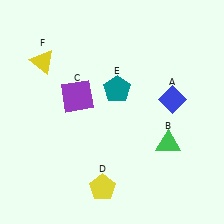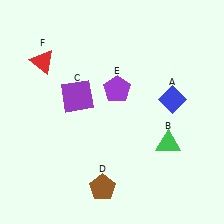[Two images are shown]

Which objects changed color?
D changed from yellow to brown. E changed from teal to purple. F changed from yellow to red.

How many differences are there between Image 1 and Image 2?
There are 3 differences between the two images.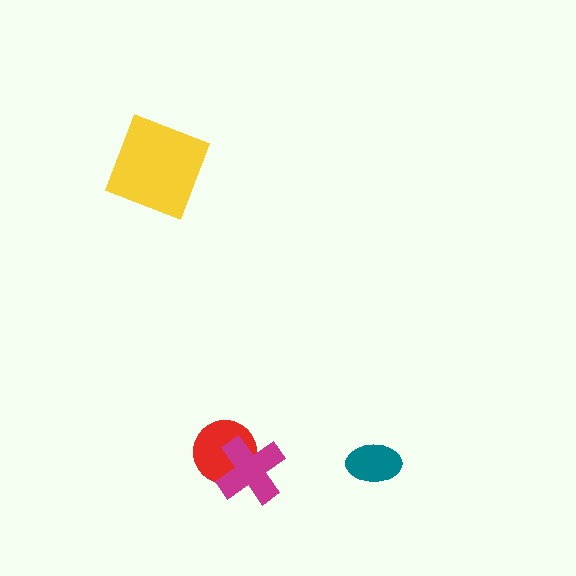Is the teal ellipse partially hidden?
No, no other shape covers it.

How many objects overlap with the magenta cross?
1 object overlaps with the magenta cross.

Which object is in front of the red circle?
The magenta cross is in front of the red circle.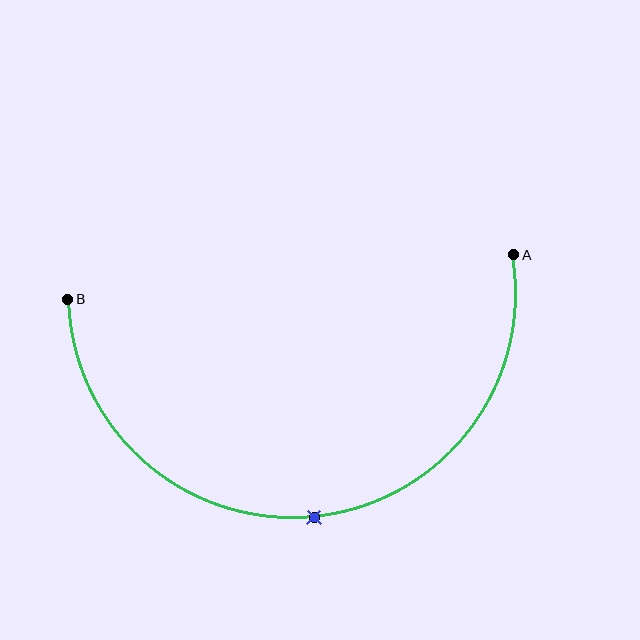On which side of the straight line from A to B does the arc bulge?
The arc bulges below the straight line connecting A and B.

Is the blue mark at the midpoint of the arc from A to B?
Yes. The blue mark lies on the arc at equal arc-length from both A and B — it is the arc midpoint.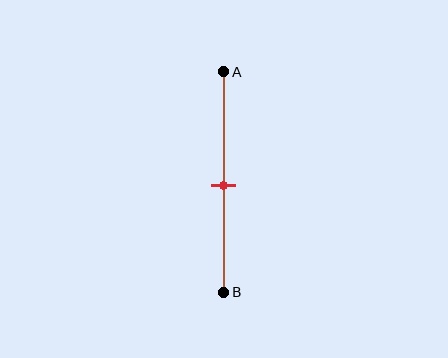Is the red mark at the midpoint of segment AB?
Yes, the mark is approximately at the midpoint.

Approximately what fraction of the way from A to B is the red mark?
The red mark is approximately 50% of the way from A to B.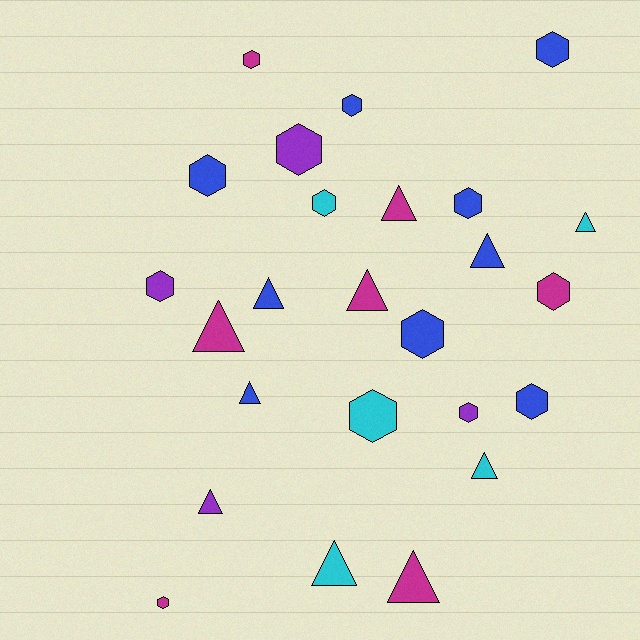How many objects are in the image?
There are 25 objects.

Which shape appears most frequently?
Hexagon, with 14 objects.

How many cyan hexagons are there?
There are 2 cyan hexagons.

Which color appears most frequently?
Blue, with 9 objects.